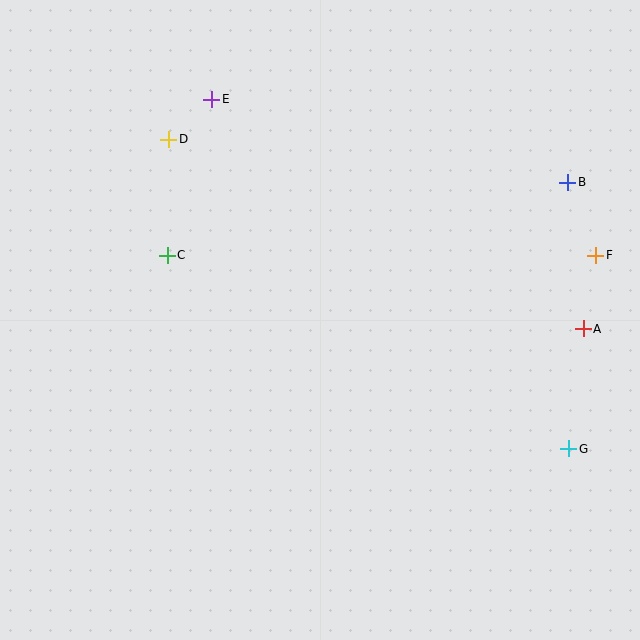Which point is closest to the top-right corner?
Point B is closest to the top-right corner.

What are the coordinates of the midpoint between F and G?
The midpoint between F and G is at (582, 352).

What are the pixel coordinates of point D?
Point D is at (169, 139).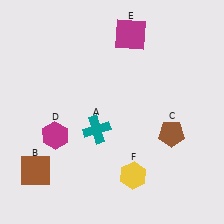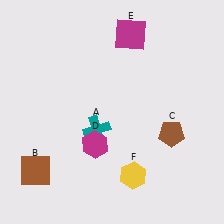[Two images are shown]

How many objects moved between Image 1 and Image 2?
1 object moved between the two images.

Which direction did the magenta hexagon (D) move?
The magenta hexagon (D) moved right.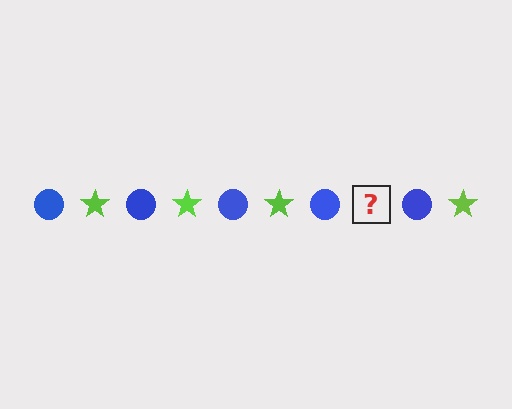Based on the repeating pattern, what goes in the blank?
The blank should be a lime star.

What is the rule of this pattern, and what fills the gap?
The rule is that the pattern alternates between blue circle and lime star. The gap should be filled with a lime star.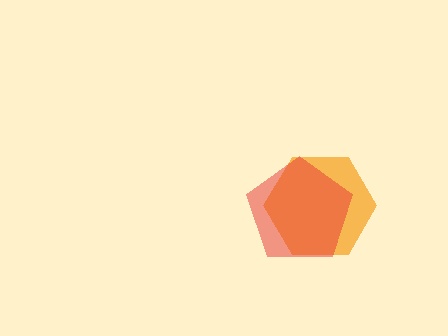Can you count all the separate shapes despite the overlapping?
Yes, there are 2 separate shapes.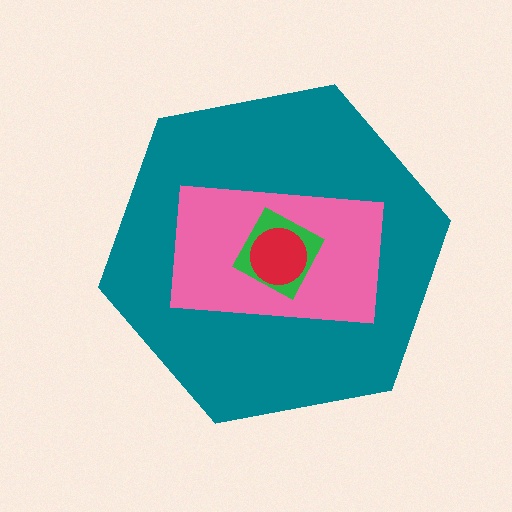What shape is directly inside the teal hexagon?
The pink rectangle.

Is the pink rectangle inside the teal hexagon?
Yes.